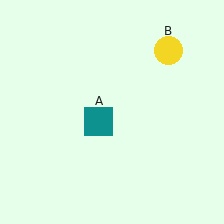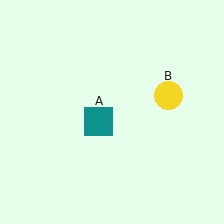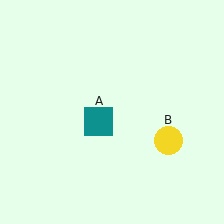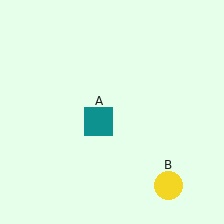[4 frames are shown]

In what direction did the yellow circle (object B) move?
The yellow circle (object B) moved down.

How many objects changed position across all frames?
1 object changed position: yellow circle (object B).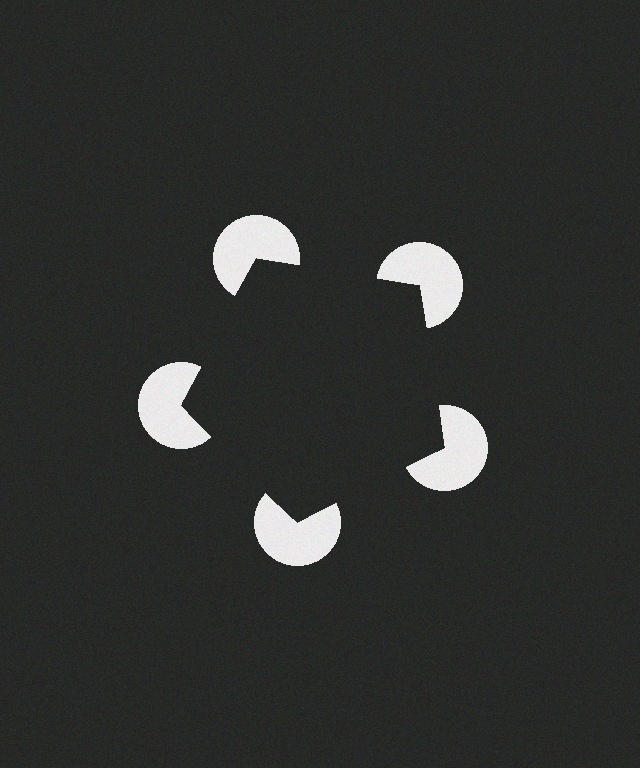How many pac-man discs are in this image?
There are 5 — one at each vertex of the illusory pentagon.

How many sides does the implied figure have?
5 sides.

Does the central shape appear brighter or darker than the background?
It typically appears slightly darker than the background, even though no actual brightness change is drawn.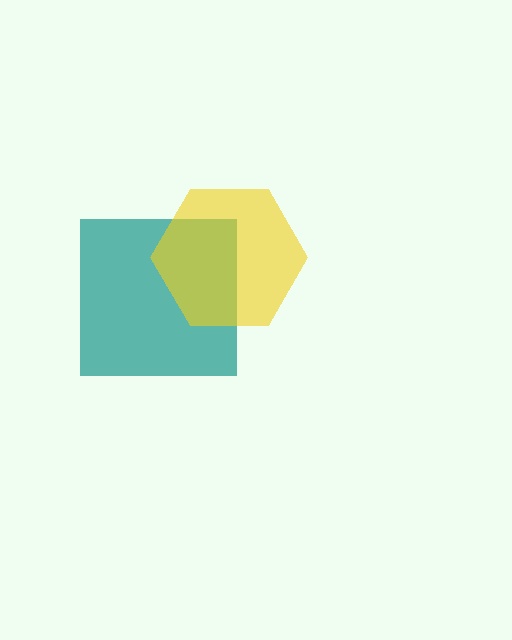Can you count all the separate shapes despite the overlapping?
Yes, there are 2 separate shapes.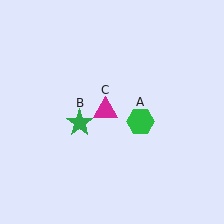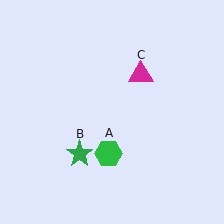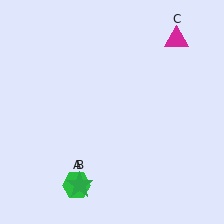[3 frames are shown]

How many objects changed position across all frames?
3 objects changed position: green hexagon (object A), green star (object B), magenta triangle (object C).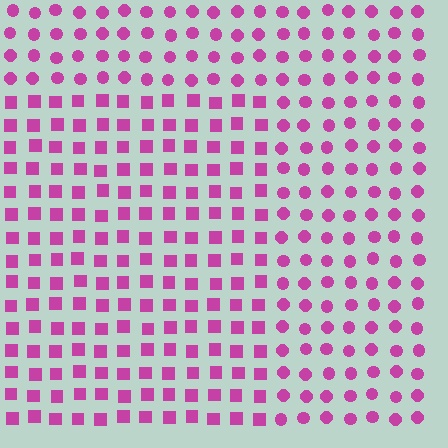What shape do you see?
I see a rectangle.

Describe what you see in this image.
The image is filled with small magenta elements arranged in a uniform grid. A rectangle-shaped region contains squares, while the surrounding area contains circles. The boundary is defined purely by the change in element shape.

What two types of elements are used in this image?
The image uses squares inside the rectangle region and circles outside it.